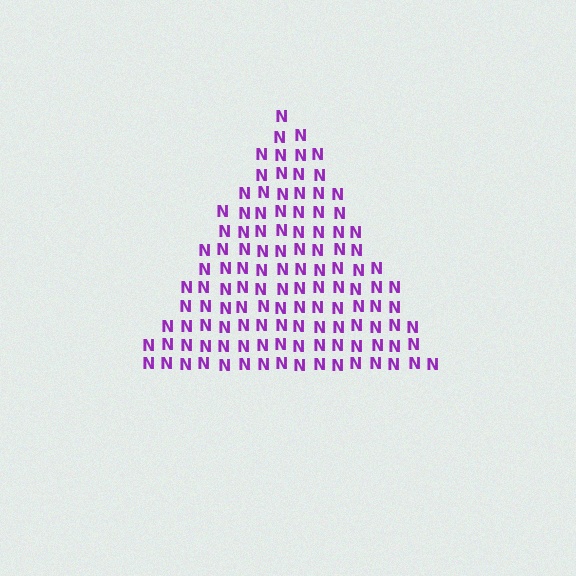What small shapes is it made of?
It is made of small letter N's.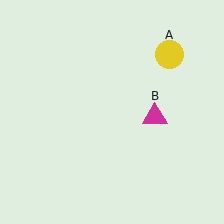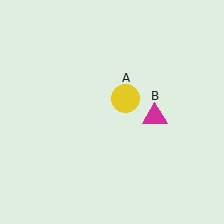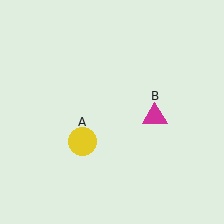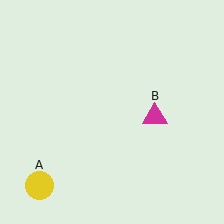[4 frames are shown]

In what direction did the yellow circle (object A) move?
The yellow circle (object A) moved down and to the left.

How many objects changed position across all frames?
1 object changed position: yellow circle (object A).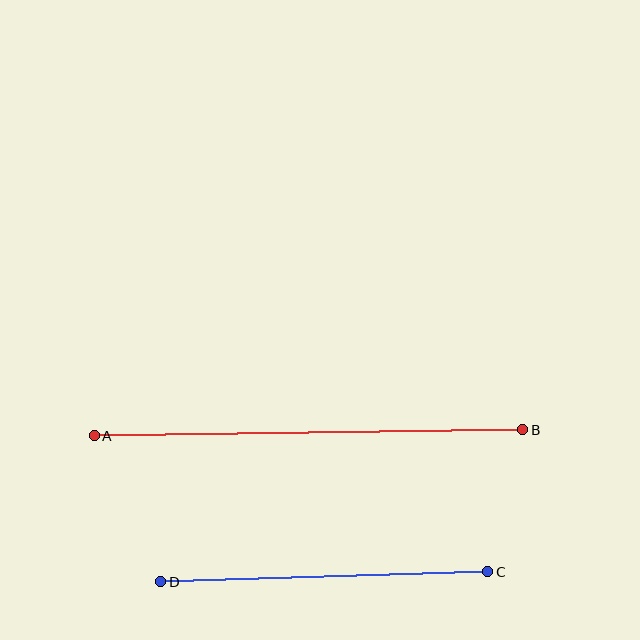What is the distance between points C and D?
The distance is approximately 327 pixels.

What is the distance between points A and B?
The distance is approximately 429 pixels.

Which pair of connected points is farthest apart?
Points A and B are farthest apart.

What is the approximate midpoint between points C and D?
The midpoint is at approximately (324, 577) pixels.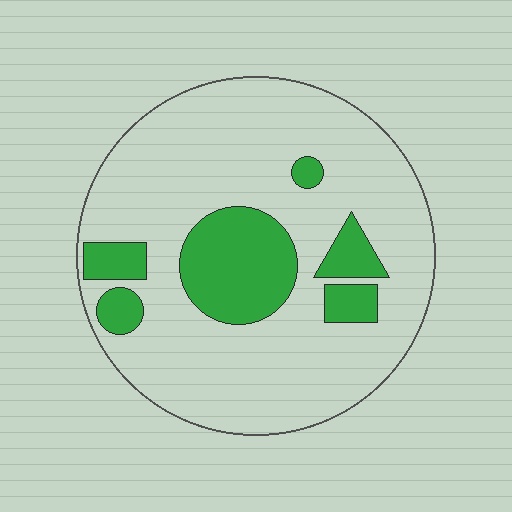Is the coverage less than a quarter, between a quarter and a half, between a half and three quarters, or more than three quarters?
Less than a quarter.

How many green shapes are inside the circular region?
6.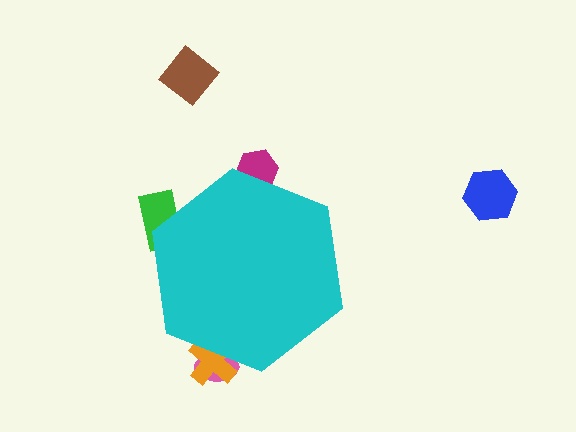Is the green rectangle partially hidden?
Yes, the green rectangle is partially hidden behind the cyan hexagon.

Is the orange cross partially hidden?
Yes, the orange cross is partially hidden behind the cyan hexagon.